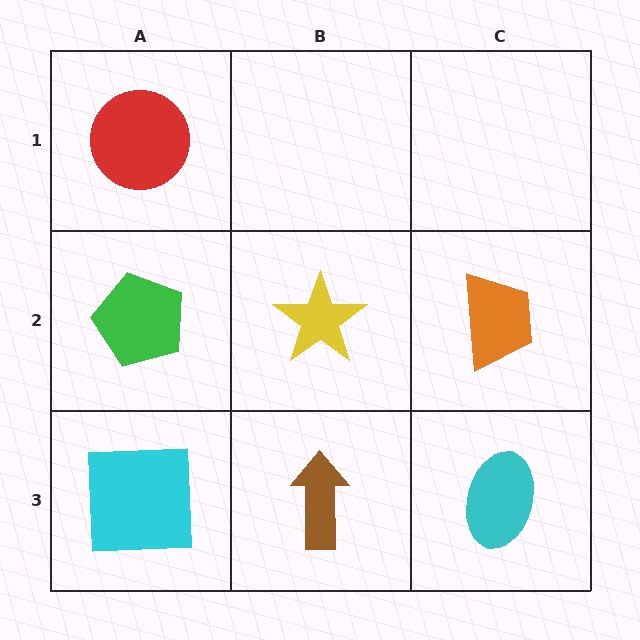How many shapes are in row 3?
3 shapes.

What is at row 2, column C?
An orange trapezoid.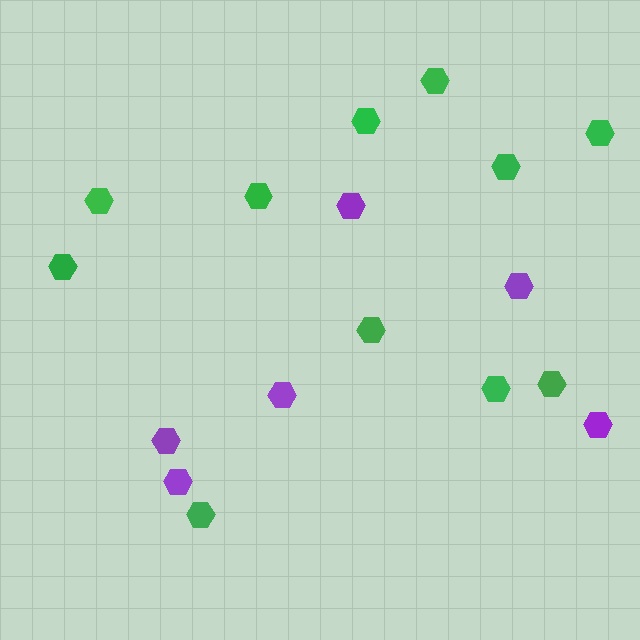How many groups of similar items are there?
There are 2 groups: one group of green hexagons (11) and one group of purple hexagons (6).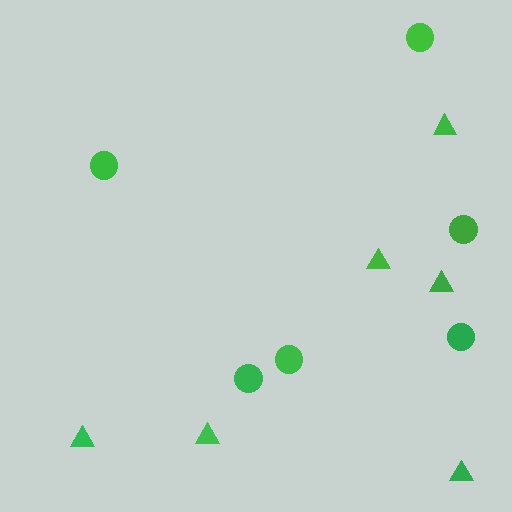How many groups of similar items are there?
There are 2 groups: one group of circles (6) and one group of triangles (6).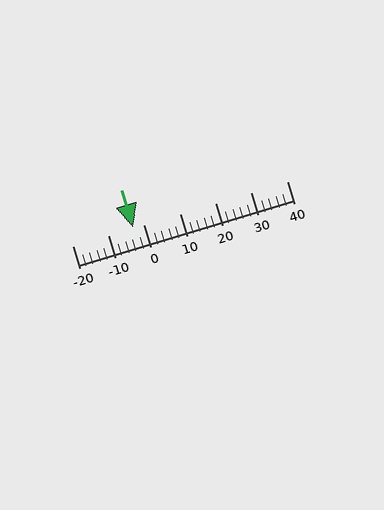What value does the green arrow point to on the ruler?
The green arrow points to approximately -3.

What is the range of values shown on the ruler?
The ruler shows values from -20 to 40.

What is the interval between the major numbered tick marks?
The major tick marks are spaced 10 units apart.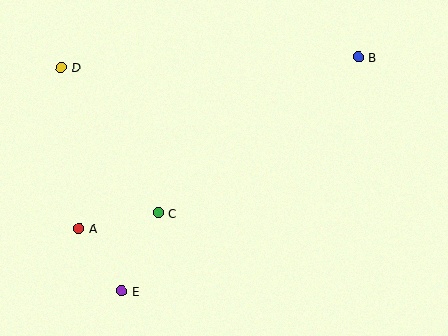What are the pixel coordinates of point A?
Point A is at (79, 229).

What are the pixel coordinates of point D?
Point D is at (61, 68).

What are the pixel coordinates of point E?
Point E is at (122, 291).